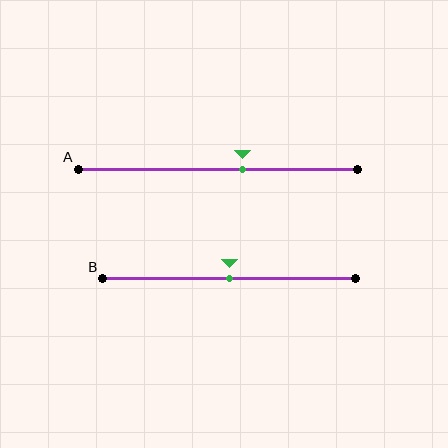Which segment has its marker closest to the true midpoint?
Segment B has its marker closest to the true midpoint.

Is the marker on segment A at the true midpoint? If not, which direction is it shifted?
No, the marker on segment A is shifted to the right by about 9% of the segment length.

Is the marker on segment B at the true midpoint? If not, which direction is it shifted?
Yes, the marker on segment B is at the true midpoint.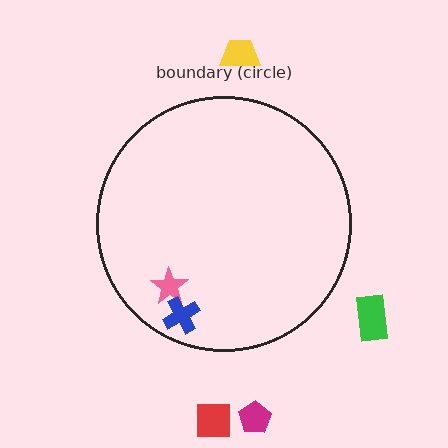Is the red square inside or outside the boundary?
Outside.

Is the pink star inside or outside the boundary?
Inside.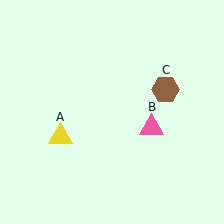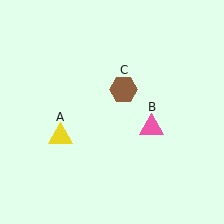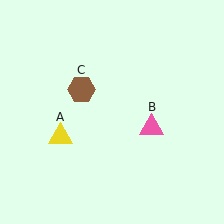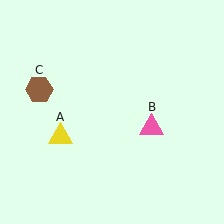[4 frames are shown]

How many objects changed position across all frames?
1 object changed position: brown hexagon (object C).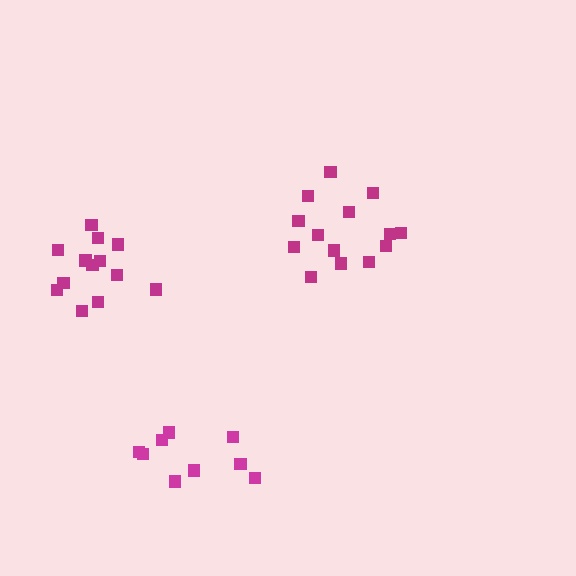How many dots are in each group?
Group 1: 9 dots, Group 2: 13 dots, Group 3: 14 dots (36 total).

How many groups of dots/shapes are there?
There are 3 groups.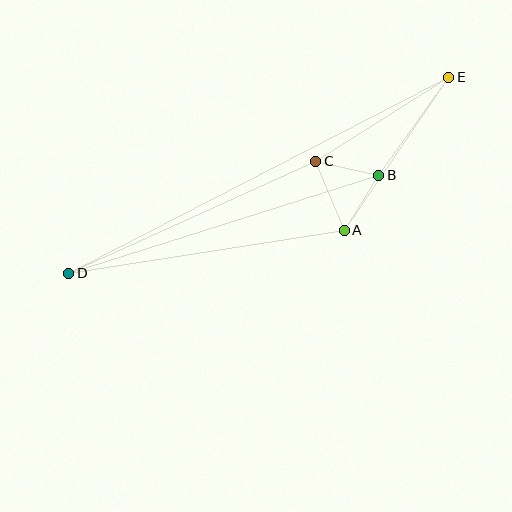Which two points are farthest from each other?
Points D and E are farthest from each other.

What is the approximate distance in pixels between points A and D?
The distance between A and D is approximately 279 pixels.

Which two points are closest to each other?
Points B and C are closest to each other.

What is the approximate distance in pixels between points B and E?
The distance between B and E is approximately 121 pixels.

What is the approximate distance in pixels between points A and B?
The distance between A and B is approximately 65 pixels.